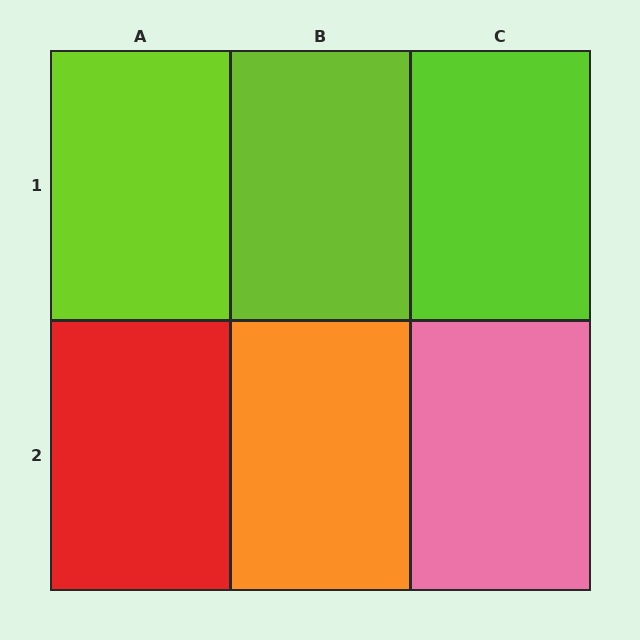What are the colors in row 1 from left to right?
Lime, lime, lime.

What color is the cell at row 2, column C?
Pink.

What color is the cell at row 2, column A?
Red.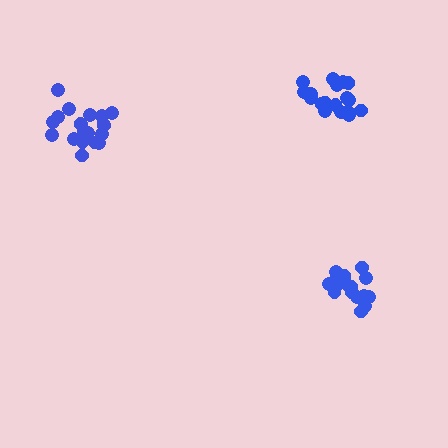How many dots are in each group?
Group 1: 18 dots, Group 2: 21 dots, Group 3: 17 dots (56 total).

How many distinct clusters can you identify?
There are 3 distinct clusters.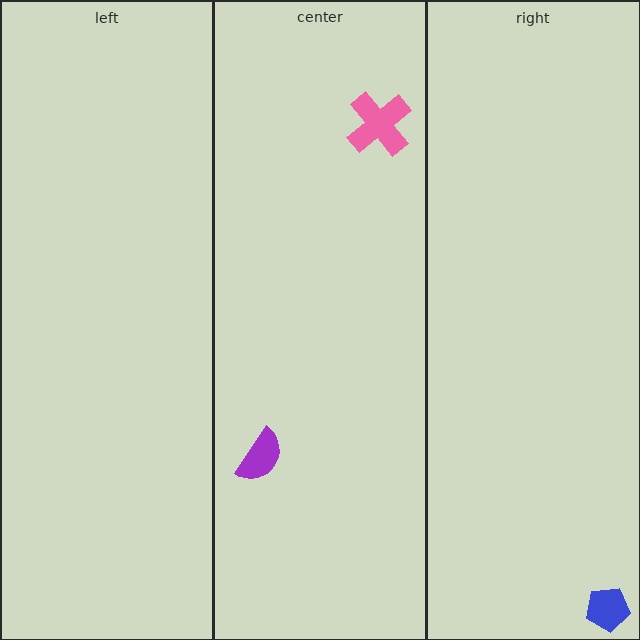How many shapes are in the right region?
1.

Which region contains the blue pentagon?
The right region.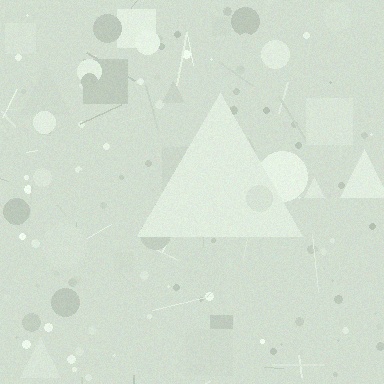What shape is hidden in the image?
A triangle is hidden in the image.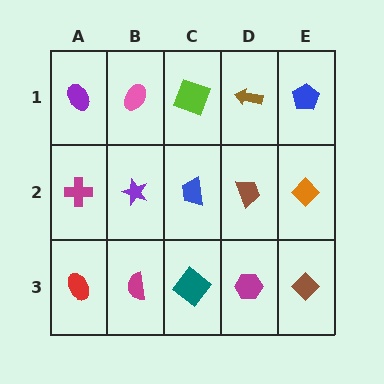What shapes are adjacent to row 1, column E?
An orange diamond (row 2, column E), a brown arrow (row 1, column D).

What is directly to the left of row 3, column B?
A red ellipse.